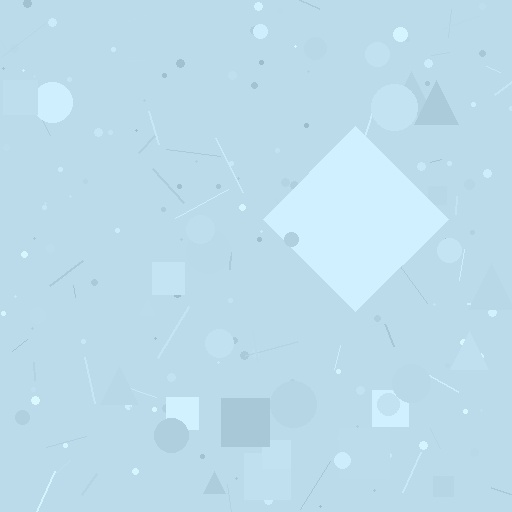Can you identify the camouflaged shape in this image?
The camouflaged shape is a diamond.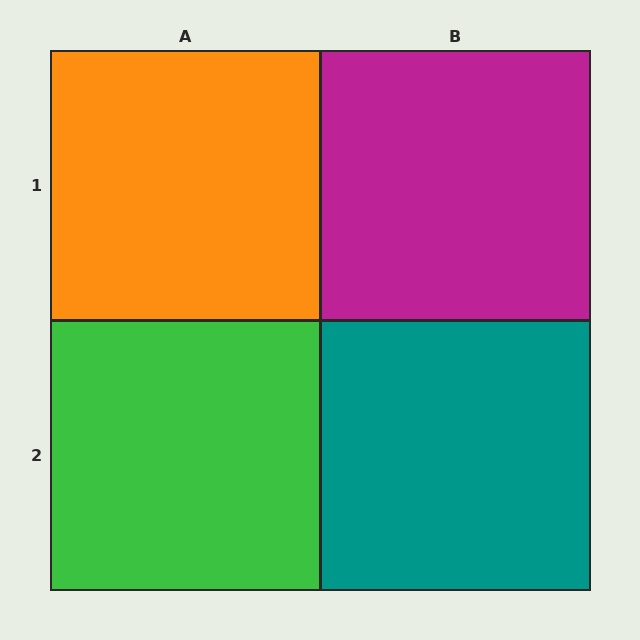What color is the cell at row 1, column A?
Orange.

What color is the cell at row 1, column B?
Magenta.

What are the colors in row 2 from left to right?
Green, teal.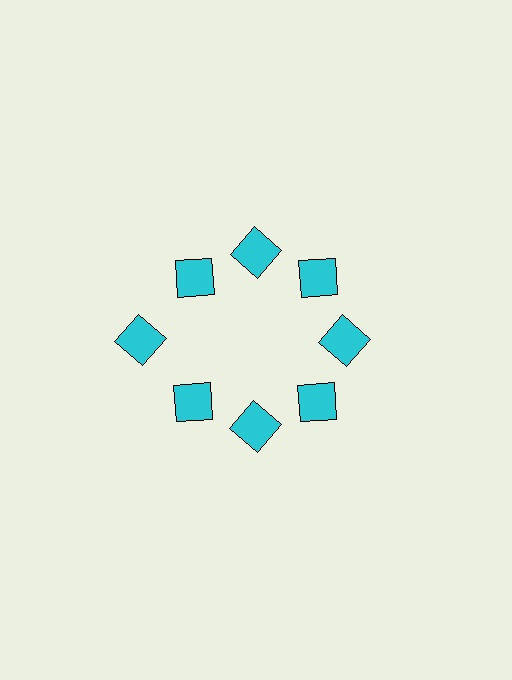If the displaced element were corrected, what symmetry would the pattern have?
It would have 8-fold rotational symmetry — the pattern would map onto itself every 45 degrees.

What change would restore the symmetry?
The symmetry would be restored by moving it inward, back onto the ring so that all 8 squares sit at equal angles and equal distance from the center.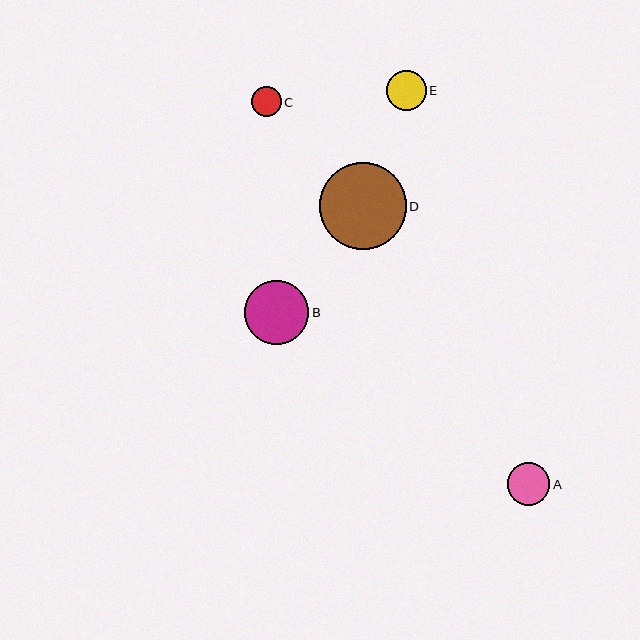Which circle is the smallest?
Circle C is the smallest with a size of approximately 30 pixels.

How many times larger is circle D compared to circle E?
Circle D is approximately 2.2 times the size of circle E.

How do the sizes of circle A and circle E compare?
Circle A and circle E are approximately the same size.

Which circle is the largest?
Circle D is the largest with a size of approximately 87 pixels.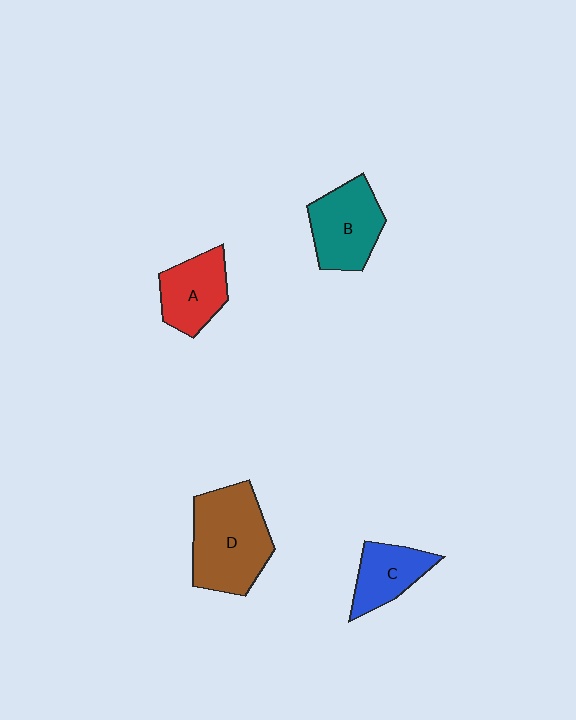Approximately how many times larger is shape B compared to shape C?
Approximately 1.3 times.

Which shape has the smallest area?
Shape C (blue).